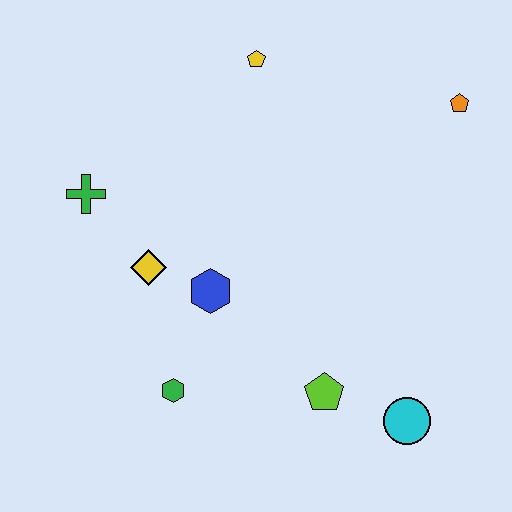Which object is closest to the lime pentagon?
The cyan circle is closest to the lime pentagon.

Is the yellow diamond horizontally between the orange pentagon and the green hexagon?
No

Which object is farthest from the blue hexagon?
The orange pentagon is farthest from the blue hexagon.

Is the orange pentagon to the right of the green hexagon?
Yes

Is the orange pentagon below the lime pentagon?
No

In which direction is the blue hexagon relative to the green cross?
The blue hexagon is to the right of the green cross.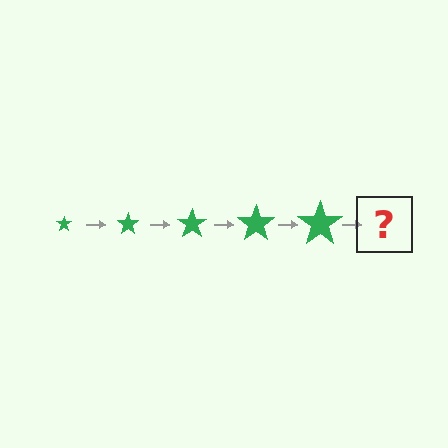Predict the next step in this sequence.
The next step is a green star, larger than the previous one.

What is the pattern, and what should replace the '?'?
The pattern is that the star gets progressively larger each step. The '?' should be a green star, larger than the previous one.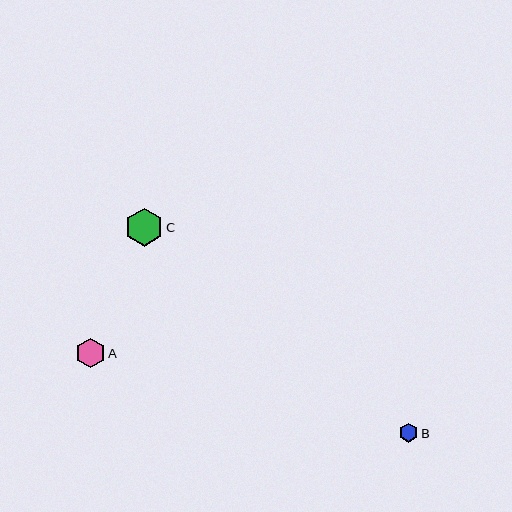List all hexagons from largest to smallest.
From largest to smallest: C, A, B.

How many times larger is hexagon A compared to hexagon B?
Hexagon A is approximately 1.6 times the size of hexagon B.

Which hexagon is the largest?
Hexagon C is the largest with a size of approximately 38 pixels.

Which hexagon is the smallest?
Hexagon B is the smallest with a size of approximately 19 pixels.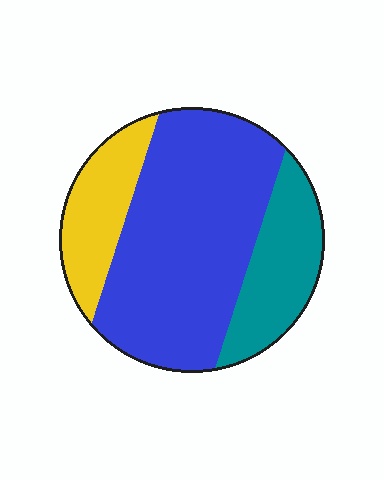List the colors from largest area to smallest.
From largest to smallest: blue, teal, yellow.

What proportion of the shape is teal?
Teal takes up less than a quarter of the shape.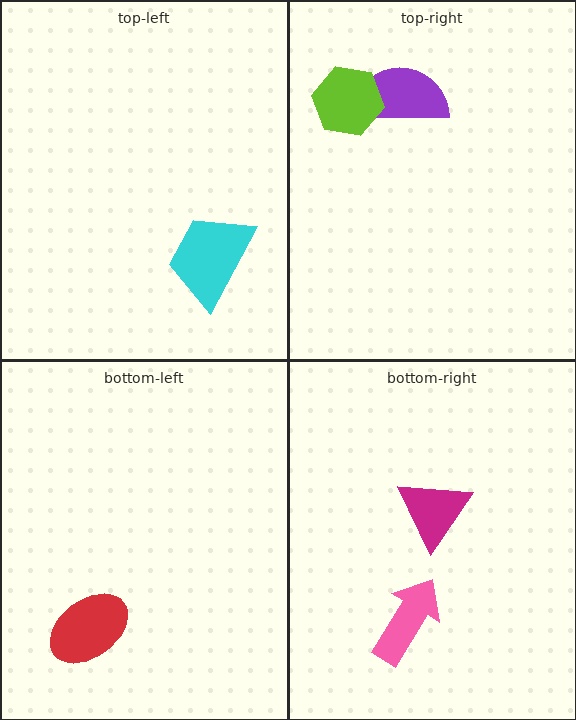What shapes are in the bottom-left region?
The red ellipse.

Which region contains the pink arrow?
The bottom-right region.